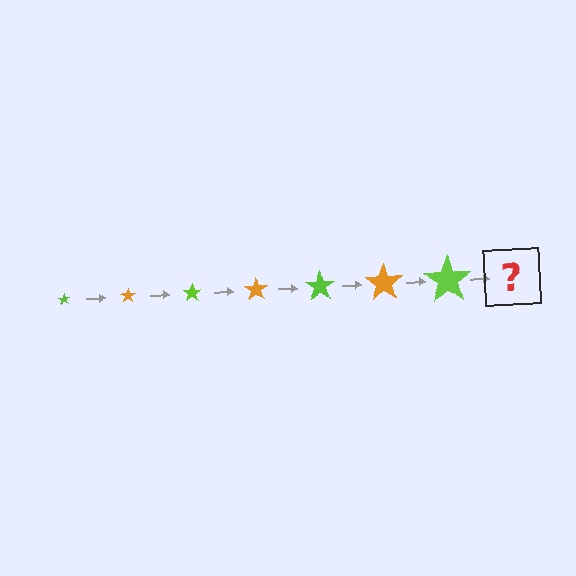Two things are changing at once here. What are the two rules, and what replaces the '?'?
The two rules are that the star grows larger each step and the color cycles through lime and orange. The '?' should be an orange star, larger than the previous one.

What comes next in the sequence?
The next element should be an orange star, larger than the previous one.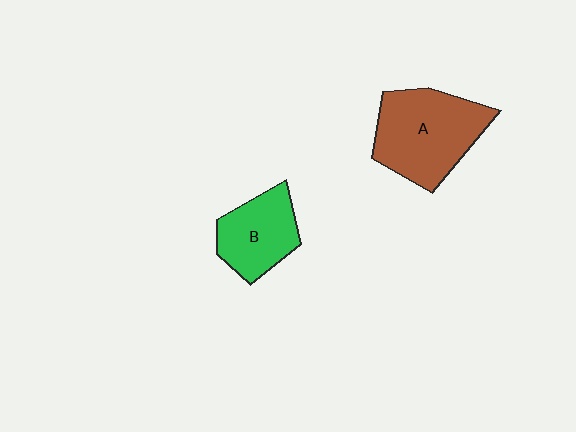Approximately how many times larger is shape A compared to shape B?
Approximately 1.5 times.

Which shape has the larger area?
Shape A (brown).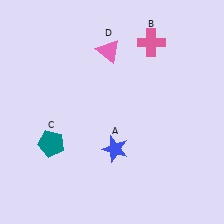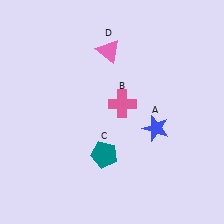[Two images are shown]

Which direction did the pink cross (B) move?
The pink cross (B) moved down.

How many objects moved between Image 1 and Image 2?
3 objects moved between the two images.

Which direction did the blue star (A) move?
The blue star (A) moved right.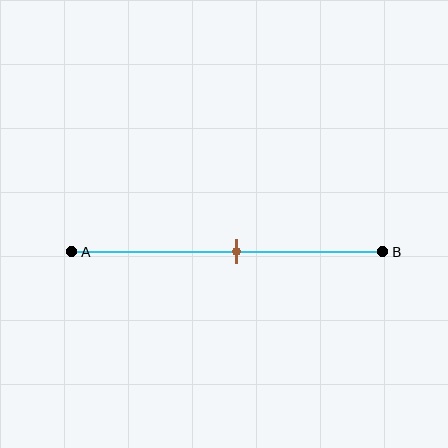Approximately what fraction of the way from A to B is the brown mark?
The brown mark is approximately 55% of the way from A to B.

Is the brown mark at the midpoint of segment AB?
No, the mark is at about 55% from A, not at the 50% midpoint.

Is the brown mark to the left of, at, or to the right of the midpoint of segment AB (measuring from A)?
The brown mark is to the right of the midpoint of segment AB.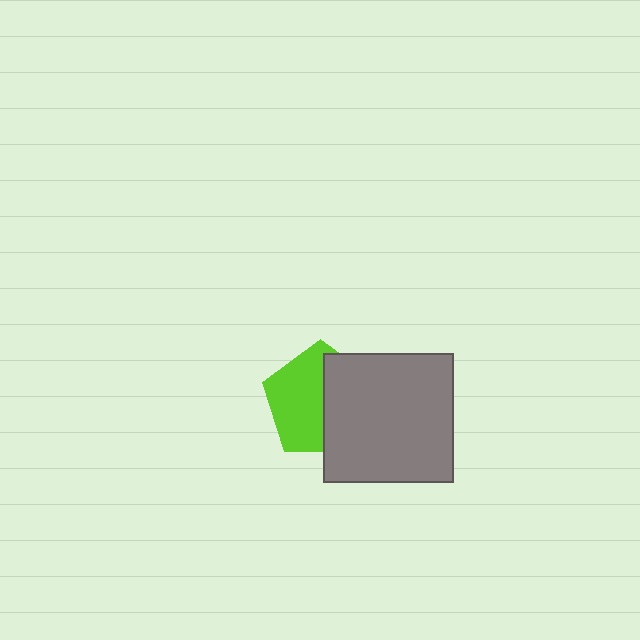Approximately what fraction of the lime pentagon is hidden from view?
Roughly 46% of the lime pentagon is hidden behind the gray square.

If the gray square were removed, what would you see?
You would see the complete lime pentagon.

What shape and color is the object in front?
The object in front is a gray square.